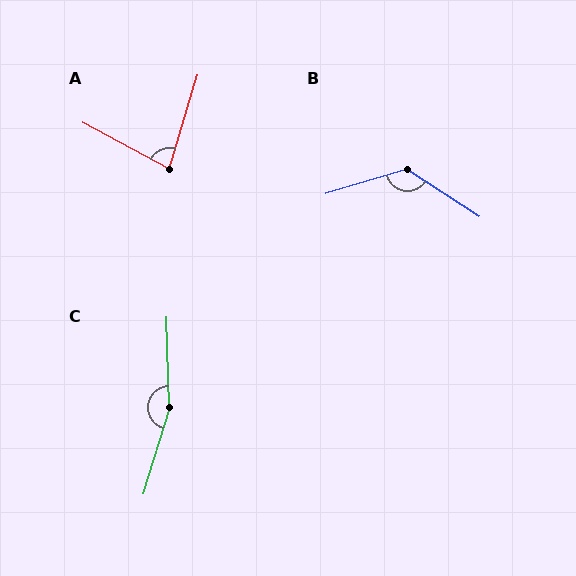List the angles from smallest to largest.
A (79°), B (130°), C (161°).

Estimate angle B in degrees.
Approximately 130 degrees.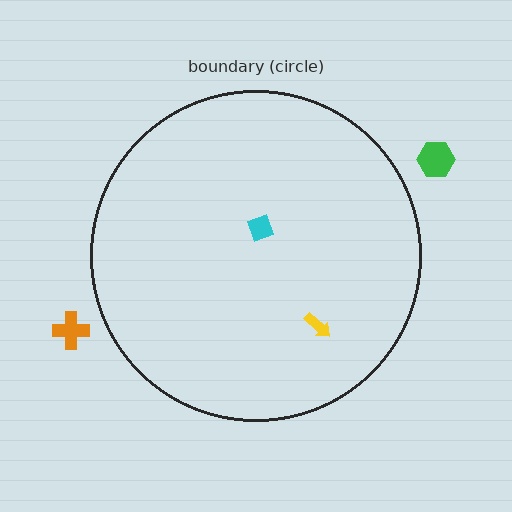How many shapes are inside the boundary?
2 inside, 2 outside.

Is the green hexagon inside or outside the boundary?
Outside.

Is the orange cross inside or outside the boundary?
Outside.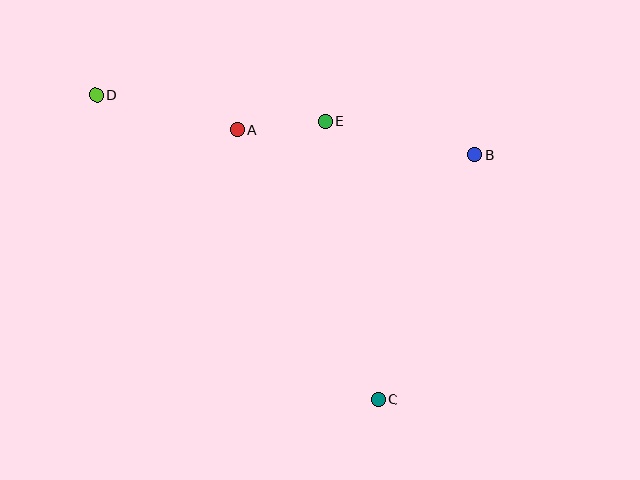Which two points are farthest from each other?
Points C and D are farthest from each other.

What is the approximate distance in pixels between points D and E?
The distance between D and E is approximately 231 pixels.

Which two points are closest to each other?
Points A and E are closest to each other.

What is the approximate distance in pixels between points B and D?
The distance between B and D is approximately 383 pixels.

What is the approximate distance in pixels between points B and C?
The distance between B and C is approximately 263 pixels.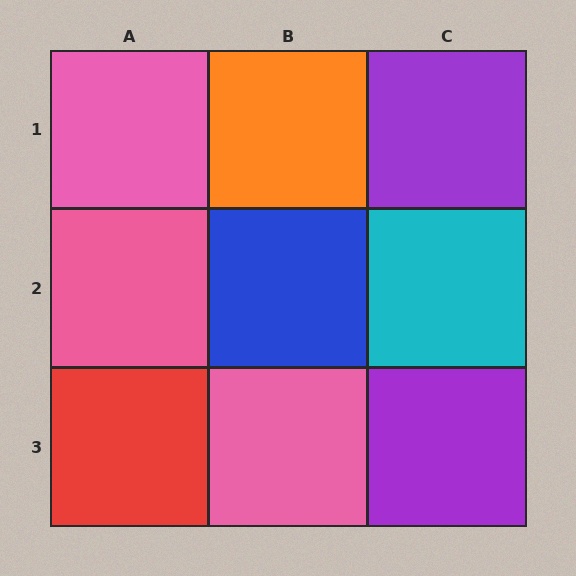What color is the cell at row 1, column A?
Pink.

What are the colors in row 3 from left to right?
Red, pink, purple.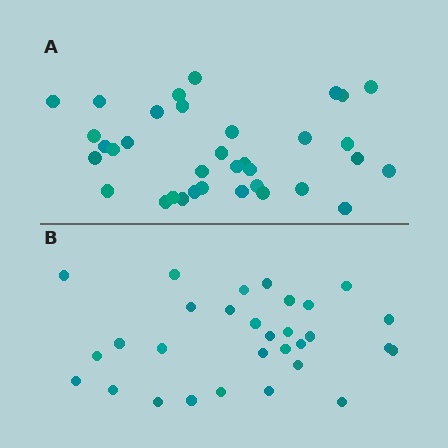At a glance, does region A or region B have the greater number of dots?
Region A (the top region) has more dots.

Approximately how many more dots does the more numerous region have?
Region A has about 5 more dots than region B.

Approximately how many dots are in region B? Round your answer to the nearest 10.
About 30 dots.